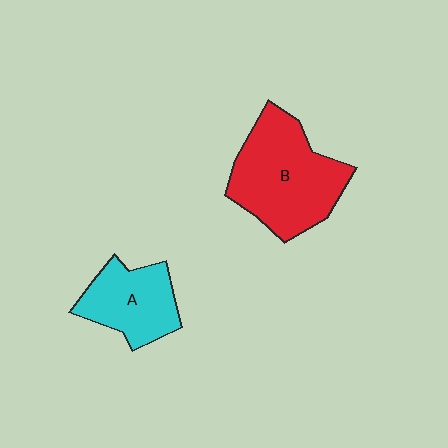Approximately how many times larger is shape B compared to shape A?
Approximately 1.6 times.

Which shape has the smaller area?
Shape A (cyan).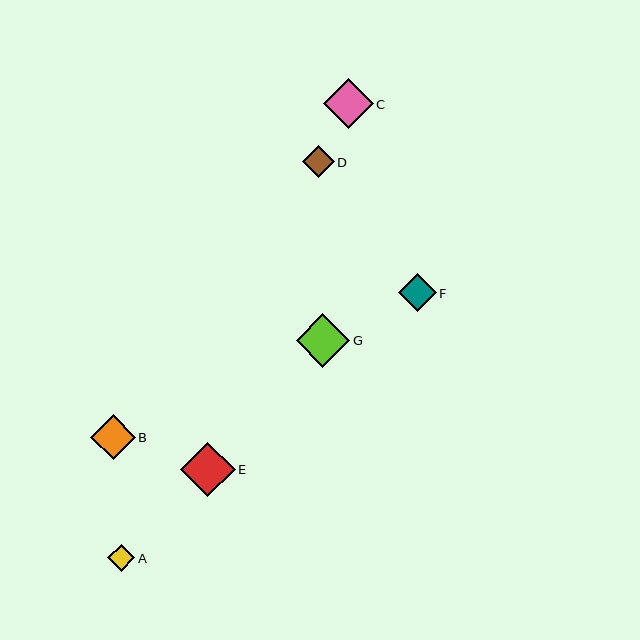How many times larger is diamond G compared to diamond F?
Diamond G is approximately 1.4 times the size of diamond F.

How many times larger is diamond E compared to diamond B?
Diamond E is approximately 1.2 times the size of diamond B.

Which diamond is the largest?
Diamond E is the largest with a size of approximately 54 pixels.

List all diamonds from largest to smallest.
From largest to smallest: E, G, C, B, F, D, A.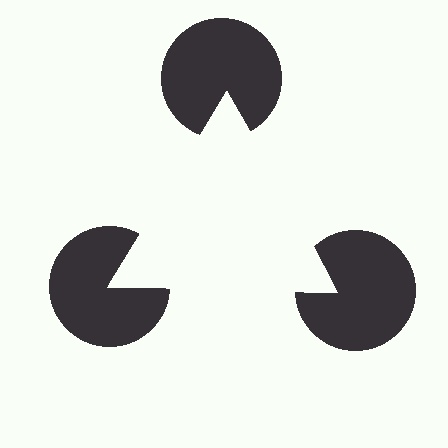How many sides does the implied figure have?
3 sides.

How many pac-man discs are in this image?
There are 3 — one at each vertex of the illusory triangle.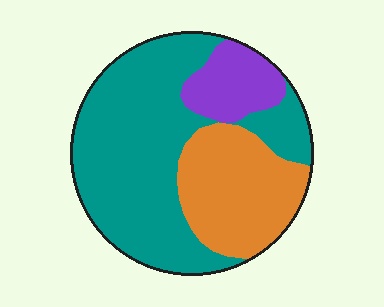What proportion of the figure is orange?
Orange covers roughly 30% of the figure.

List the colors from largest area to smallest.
From largest to smallest: teal, orange, purple.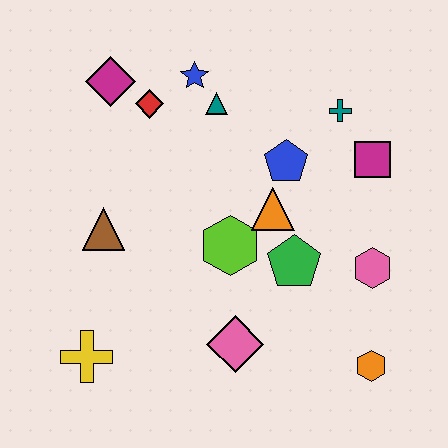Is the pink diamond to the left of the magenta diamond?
No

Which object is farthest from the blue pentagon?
The yellow cross is farthest from the blue pentagon.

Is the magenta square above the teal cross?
No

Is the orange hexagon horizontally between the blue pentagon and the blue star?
No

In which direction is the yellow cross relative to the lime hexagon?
The yellow cross is to the left of the lime hexagon.